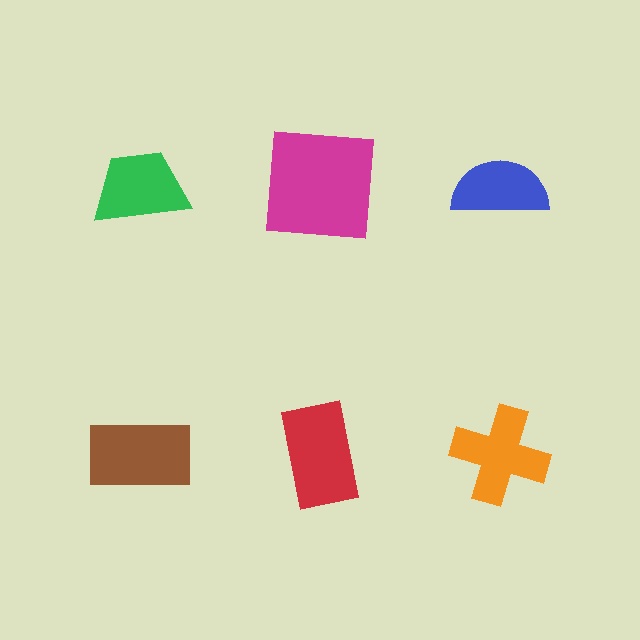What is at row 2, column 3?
An orange cross.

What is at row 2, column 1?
A brown rectangle.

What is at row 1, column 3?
A blue semicircle.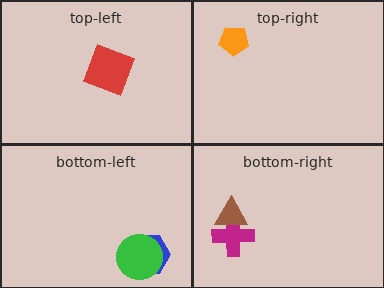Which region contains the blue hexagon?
The bottom-left region.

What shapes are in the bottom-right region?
The magenta cross, the brown triangle.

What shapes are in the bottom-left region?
The blue hexagon, the green circle.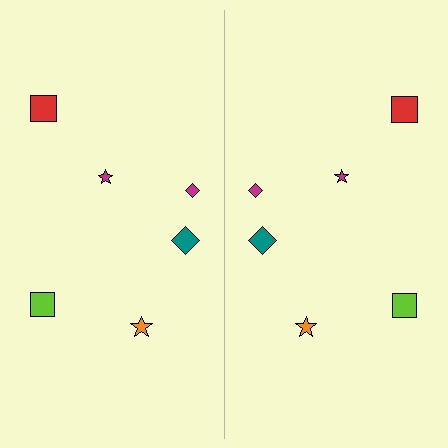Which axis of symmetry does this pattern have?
The pattern has a vertical axis of symmetry running through the center of the image.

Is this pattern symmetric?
Yes, this pattern has bilateral (reflection) symmetry.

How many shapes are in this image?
There are 12 shapes in this image.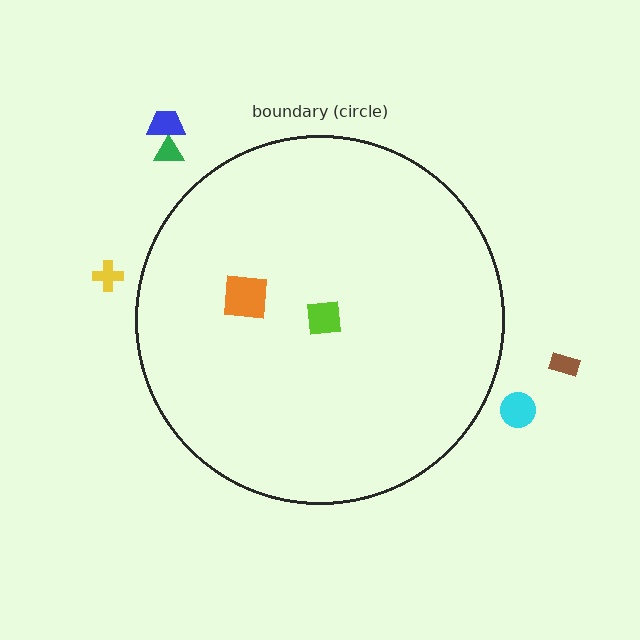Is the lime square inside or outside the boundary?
Inside.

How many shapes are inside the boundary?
2 inside, 5 outside.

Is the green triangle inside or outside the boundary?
Outside.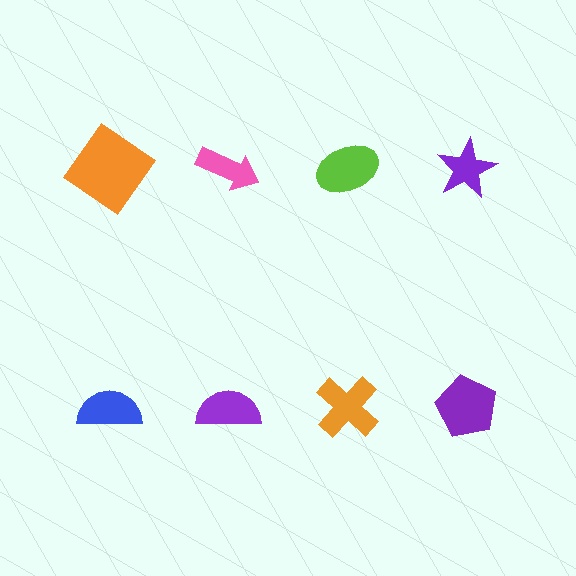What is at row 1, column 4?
A purple star.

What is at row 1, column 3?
A lime ellipse.